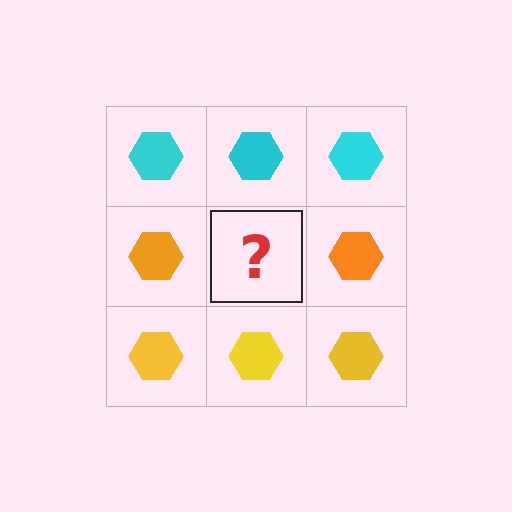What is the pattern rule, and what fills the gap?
The rule is that each row has a consistent color. The gap should be filled with an orange hexagon.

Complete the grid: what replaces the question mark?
The question mark should be replaced with an orange hexagon.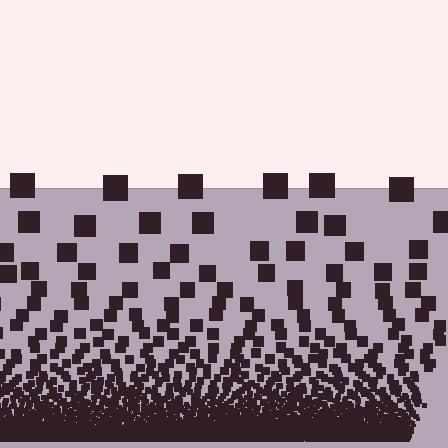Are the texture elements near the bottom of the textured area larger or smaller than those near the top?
Smaller. The gradient is inverted — elements near the bottom are smaller and denser.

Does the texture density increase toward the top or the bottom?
Density increases toward the bottom.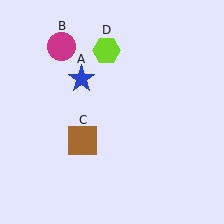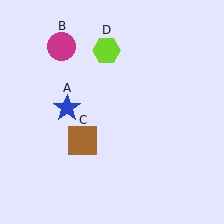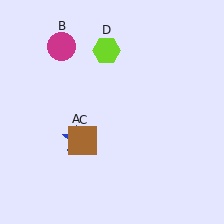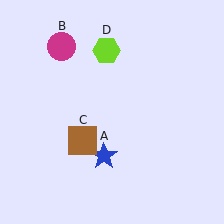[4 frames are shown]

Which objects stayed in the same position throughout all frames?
Magenta circle (object B) and brown square (object C) and lime hexagon (object D) remained stationary.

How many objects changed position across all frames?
1 object changed position: blue star (object A).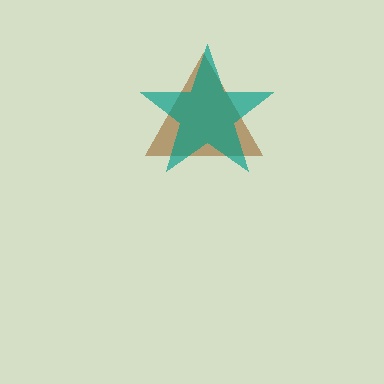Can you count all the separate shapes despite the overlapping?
Yes, there are 2 separate shapes.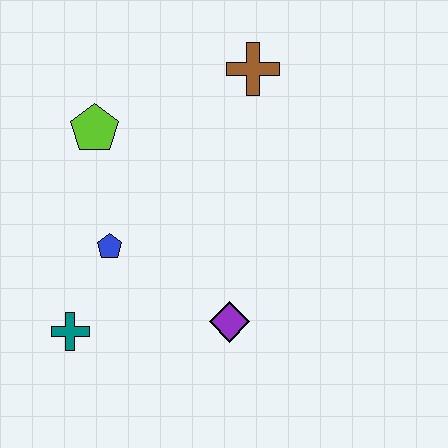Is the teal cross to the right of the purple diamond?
No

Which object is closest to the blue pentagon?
The teal cross is closest to the blue pentagon.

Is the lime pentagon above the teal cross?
Yes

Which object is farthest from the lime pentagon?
The purple diamond is farthest from the lime pentagon.